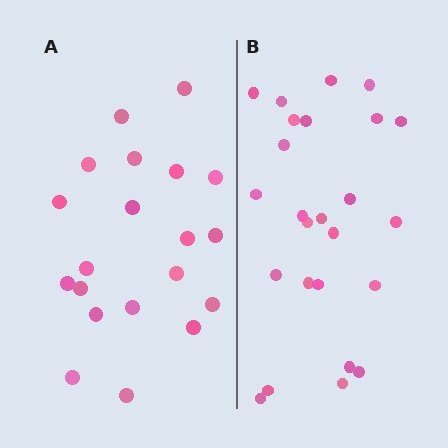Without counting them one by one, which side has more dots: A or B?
Region B (the right region) has more dots.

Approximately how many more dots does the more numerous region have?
Region B has about 5 more dots than region A.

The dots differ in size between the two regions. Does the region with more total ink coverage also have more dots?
No. Region A has more total ink coverage because its dots are larger, but region B actually contains more individual dots. Total area can be misleading — the number of items is what matters here.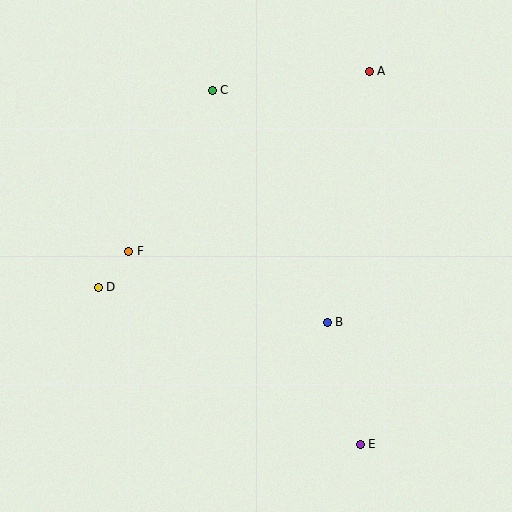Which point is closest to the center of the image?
Point B at (327, 322) is closest to the center.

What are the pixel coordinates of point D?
Point D is at (98, 287).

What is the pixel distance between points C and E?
The distance between C and E is 384 pixels.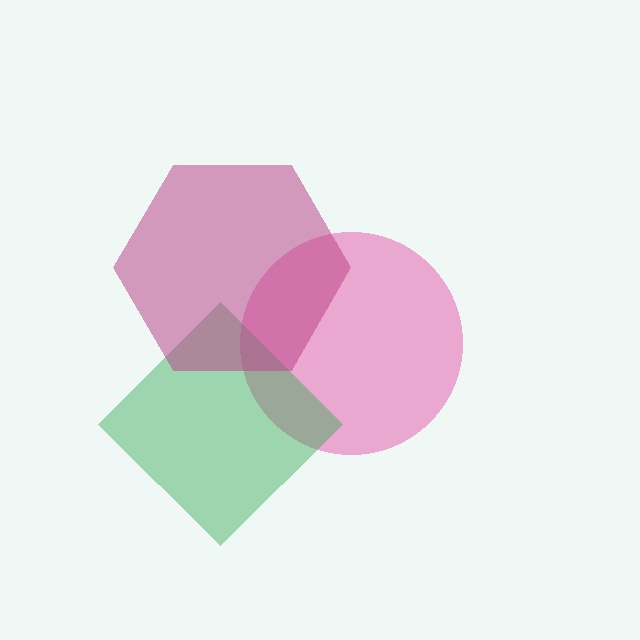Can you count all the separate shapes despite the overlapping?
Yes, there are 3 separate shapes.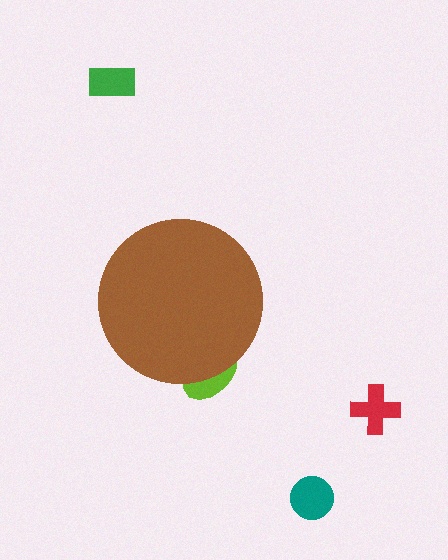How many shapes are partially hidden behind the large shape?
1 shape is partially hidden.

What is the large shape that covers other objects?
A brown circle.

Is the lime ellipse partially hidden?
Yes, the lime ellipse is partially hidden behind the brown circle.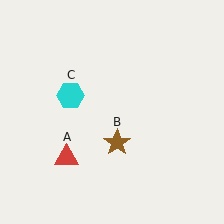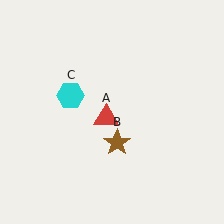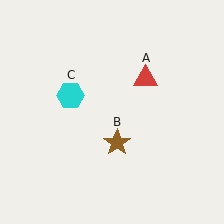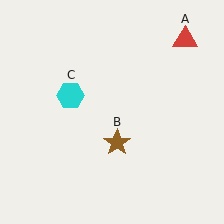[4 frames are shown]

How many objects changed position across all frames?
1 object changed position: red triangle (object A).